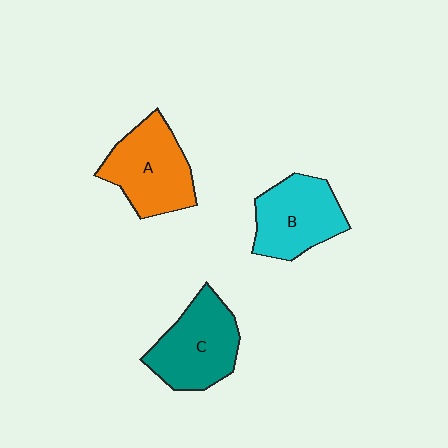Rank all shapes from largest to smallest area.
From largest to smallest: A (orange), C (teal), B (cyan).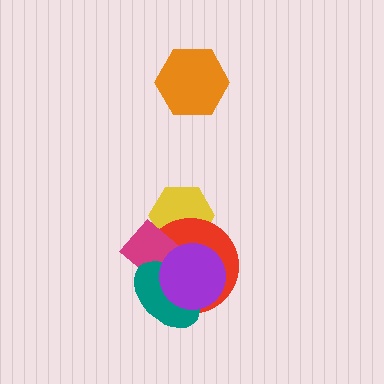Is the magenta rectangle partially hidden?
Yes, it is partially covered by another shape.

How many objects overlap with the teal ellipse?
3 objects overlap with the teal ellipse.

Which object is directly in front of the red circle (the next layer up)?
The magenta rectangle is directly in front of the red circle.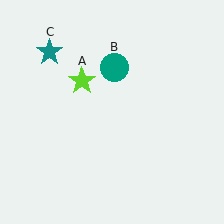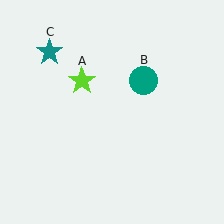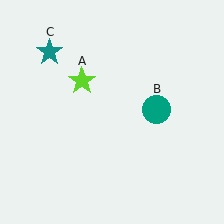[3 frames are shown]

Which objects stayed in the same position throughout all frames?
Lime star (object A) and teal star (object C) remained stationary.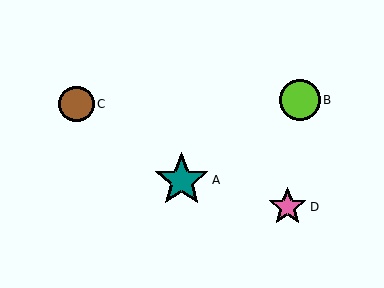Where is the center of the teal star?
The center of the teal star is at (182, 180).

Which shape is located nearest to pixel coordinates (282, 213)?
The pink star (labeled D) at (288, 207) is nearest to that location.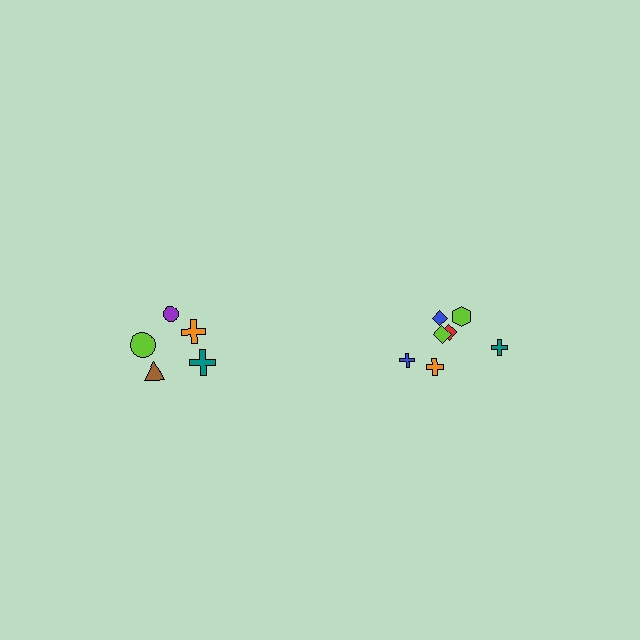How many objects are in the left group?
There are 5 objects.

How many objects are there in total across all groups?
There are 12 objects.